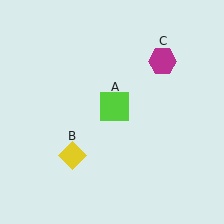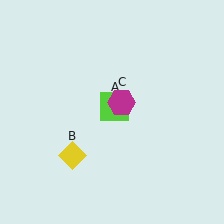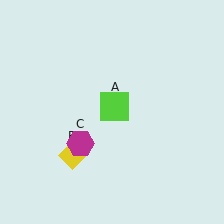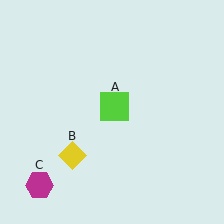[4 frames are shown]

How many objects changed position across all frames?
1 object changed position: magenta hexagon (object C).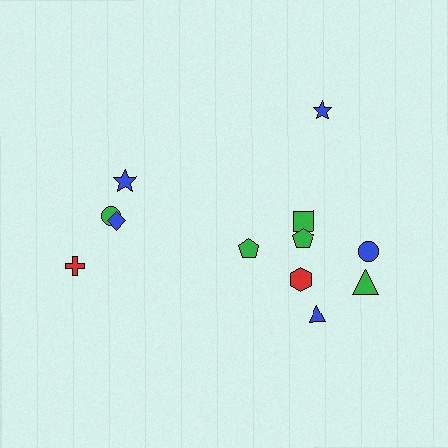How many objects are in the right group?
There are 8 objects.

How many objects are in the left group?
There are 4 objects.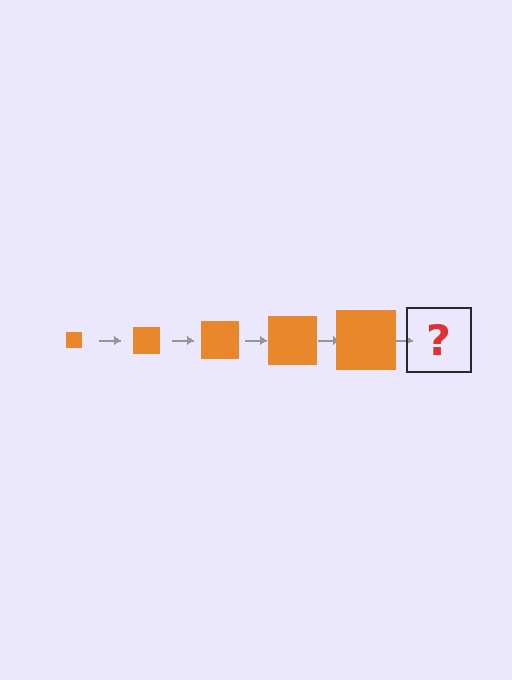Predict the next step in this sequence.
The next step is an orange square, larger than the previous one.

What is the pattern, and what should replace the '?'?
The pattern is that the square gets progressively larger each step. The '?' should be an orange square, larger than the previous one.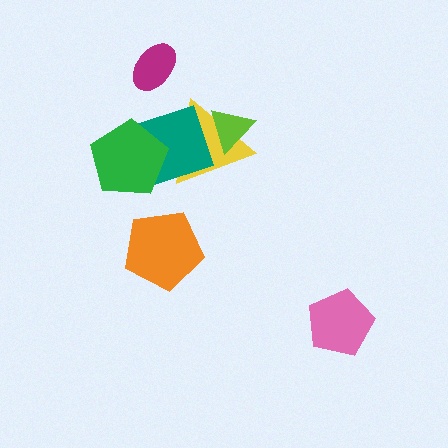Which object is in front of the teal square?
The green pentagon is in front of the teal square.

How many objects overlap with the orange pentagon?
0 objects overlap with the orange pentagon.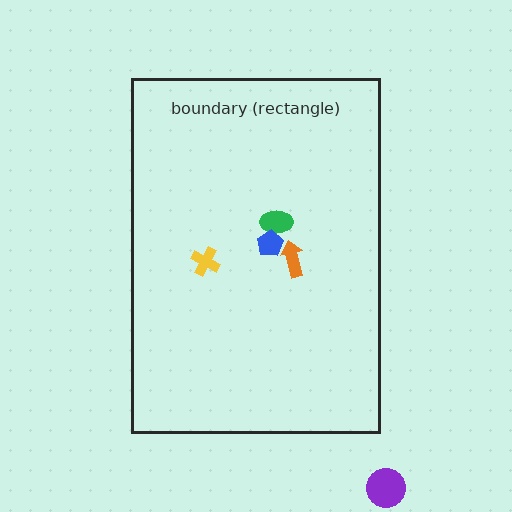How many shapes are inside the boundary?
4 inside, 1 outside.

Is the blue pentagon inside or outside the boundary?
Inside.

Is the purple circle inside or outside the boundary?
Outside.